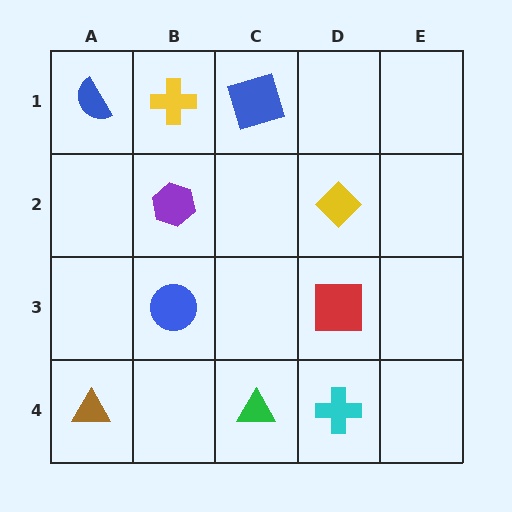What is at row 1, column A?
A blue semicircle.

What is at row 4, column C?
A green triangle.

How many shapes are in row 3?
2 shapes.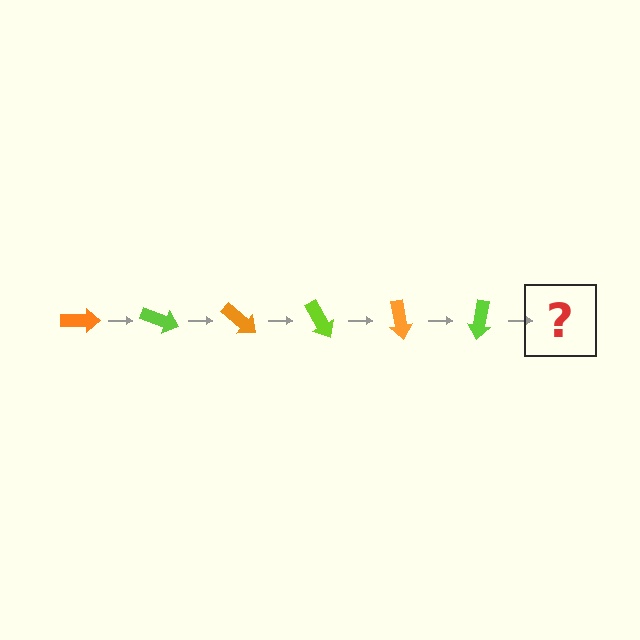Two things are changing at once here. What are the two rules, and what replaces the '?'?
The two rules are that it rotates 20 degrees each step and the color cycles through orange and lime. The '?' should be an orange arrow, rotated 120 degrees from the start.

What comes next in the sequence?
The next element should be an orange arrow, rotated 120 degrees from the start.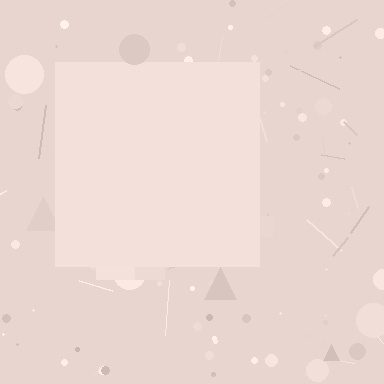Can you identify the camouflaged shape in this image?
The camouflaged shape is a square.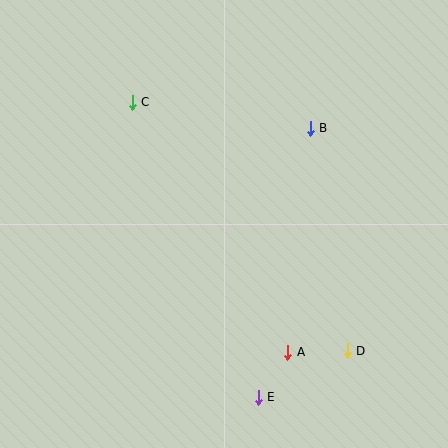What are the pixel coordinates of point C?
Point C is at (132, 102).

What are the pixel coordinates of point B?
Point B is at (310, 128).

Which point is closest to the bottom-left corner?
Point E is closest to the bottom-left corner.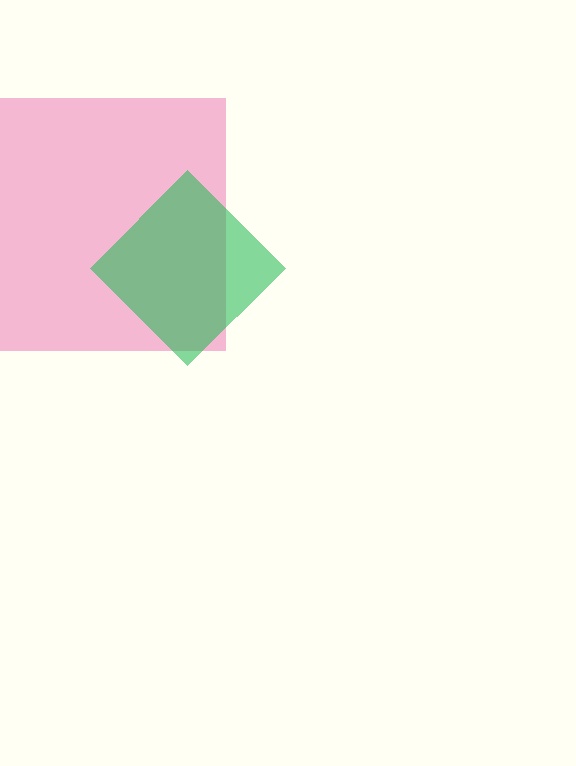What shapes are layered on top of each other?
The layered shapes are: a pink square, a green diamond.